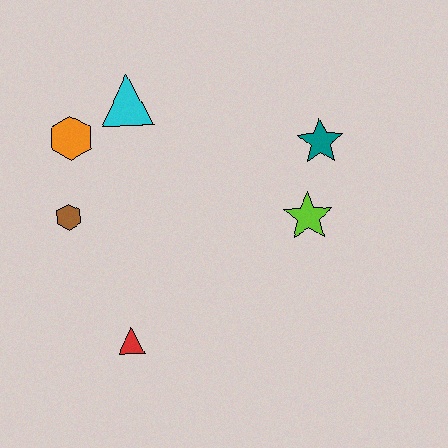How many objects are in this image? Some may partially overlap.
There are 6 objects.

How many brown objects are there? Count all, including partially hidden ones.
There is 1 brown object.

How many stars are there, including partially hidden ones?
There are 2 stars.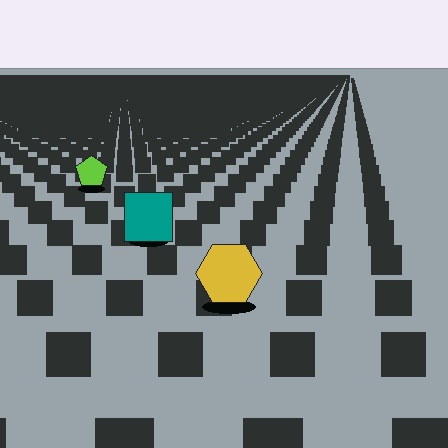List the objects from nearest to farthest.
From nearest to farthest: the yellow hexagon, the teal square, the lime pentagon.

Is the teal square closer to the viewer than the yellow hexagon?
No. The yellow hexagon is closer — you can tell from the texture gradient: the ground texture is coarser near it.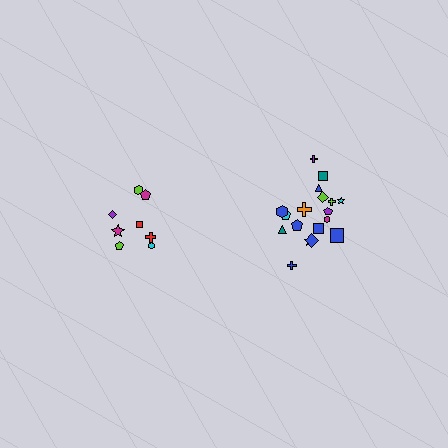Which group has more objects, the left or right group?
The right group.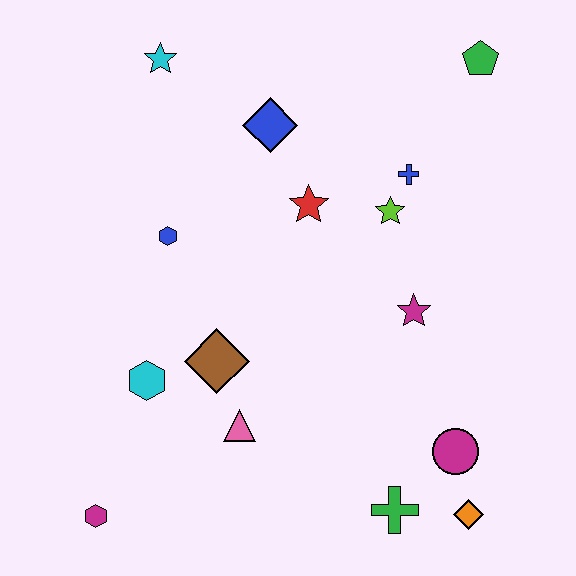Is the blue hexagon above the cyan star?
No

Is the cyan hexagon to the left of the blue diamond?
Yes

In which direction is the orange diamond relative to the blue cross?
The orange diamond is below the blue cross.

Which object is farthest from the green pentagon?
The magenta hexagon is farthest from the green pentagon.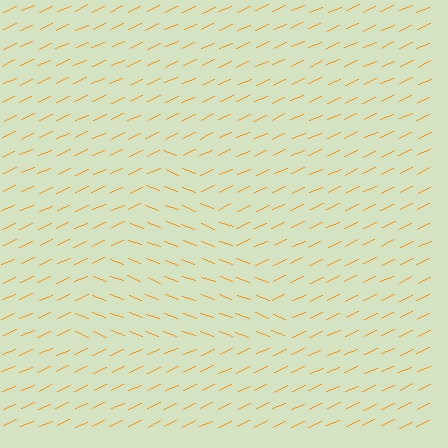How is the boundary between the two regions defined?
The boundary is defined purely by a change in line orientation (approximately 45 degrees difference). All lines are the same color and thickness.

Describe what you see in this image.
The image is filled with small orange line segments. A triangle region in the image has lines oriented differently from the surrounding lines, creating a visible texture boundary.